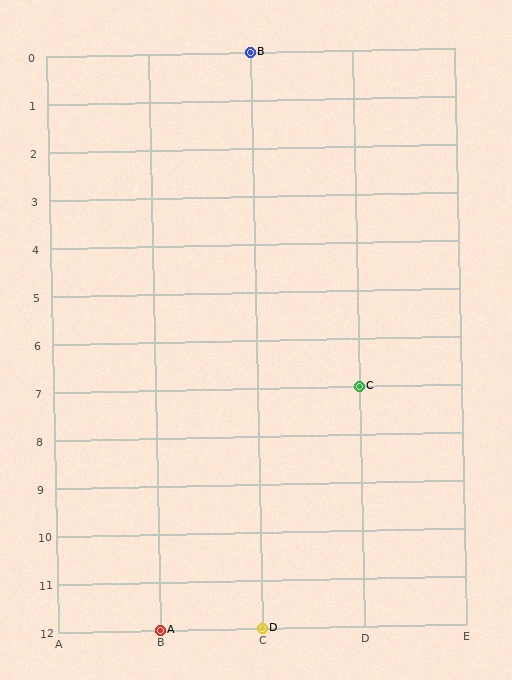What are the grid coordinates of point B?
Point B is at grid coordinates (C, 0).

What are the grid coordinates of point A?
Point A is at grid coordinates (B, 12).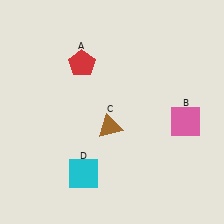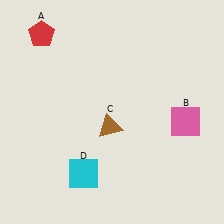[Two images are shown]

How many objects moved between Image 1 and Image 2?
1 object moved between the two images.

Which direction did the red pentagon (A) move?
The red pentagon (A) moved left.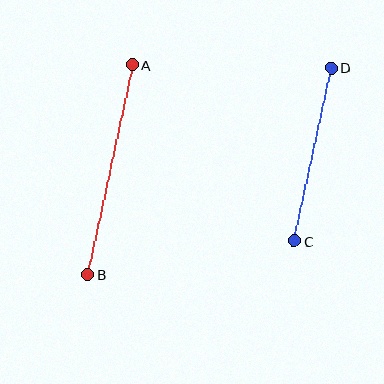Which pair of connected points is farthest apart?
Points A and B are farthest apart.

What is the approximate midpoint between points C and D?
The midpoint is at approximately (313, 154) pixels.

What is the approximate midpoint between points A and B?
The midpoint is at approximately (110, 169) pixels.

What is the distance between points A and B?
The distance is approximately 214 pixels.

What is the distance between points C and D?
The distance is approximately 177 pixels.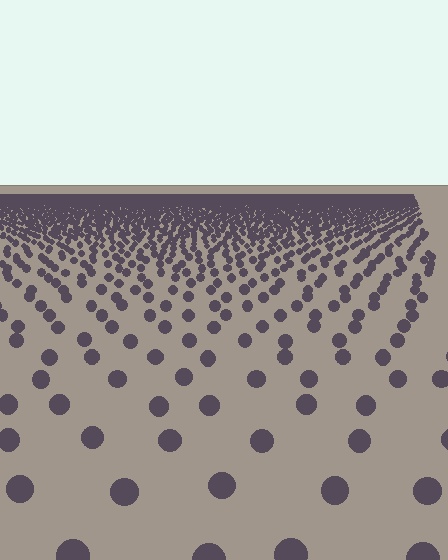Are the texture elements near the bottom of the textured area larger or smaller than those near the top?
Larger. Near the bottom, elements are closer to the viewer and appear at a bigger on-screen size.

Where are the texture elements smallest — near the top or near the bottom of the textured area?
Near the top.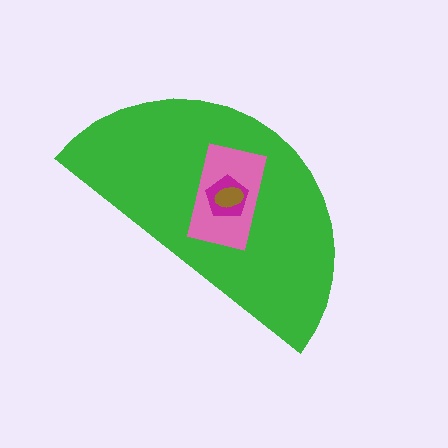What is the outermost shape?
The green semicircle.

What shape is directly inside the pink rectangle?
The magenta pentagon.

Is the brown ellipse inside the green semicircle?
Yes.